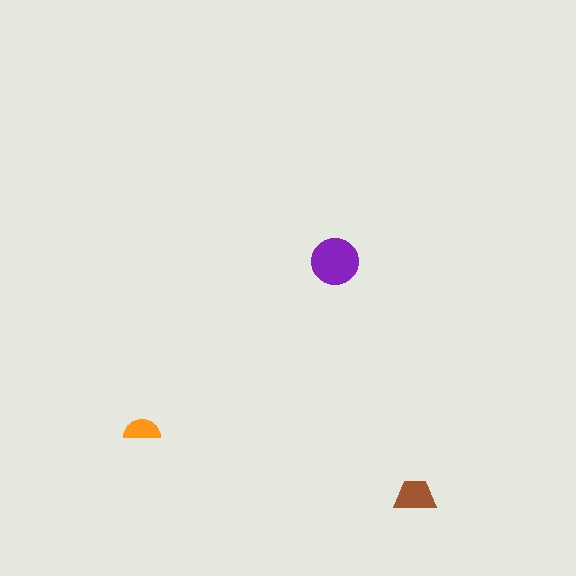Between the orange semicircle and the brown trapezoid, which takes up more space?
The brown trapezoid.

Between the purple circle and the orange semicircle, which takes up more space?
The purple circle.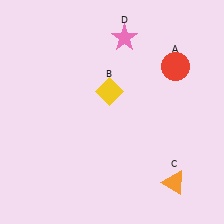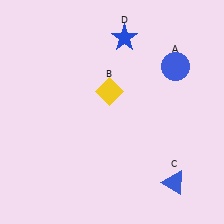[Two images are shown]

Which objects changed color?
A changed from red to blue. C changed from orange to blue. D changed from pink to blue.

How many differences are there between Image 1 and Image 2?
There are 3 differences between the two images.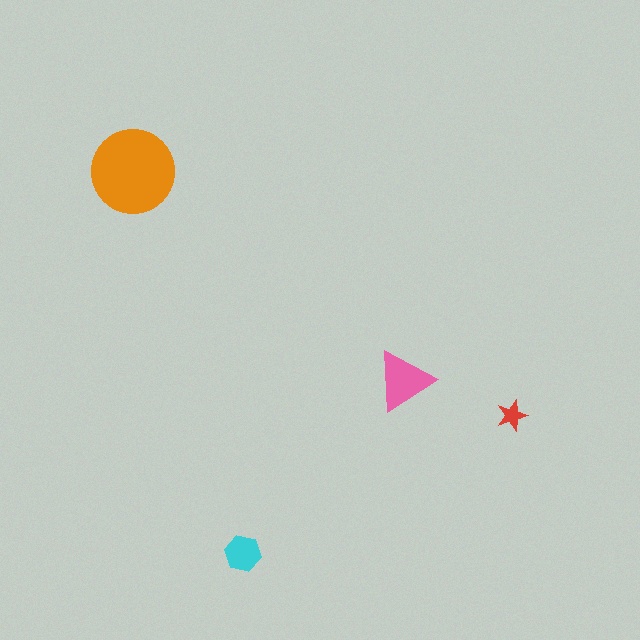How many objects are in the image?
There are 4 objects in the image.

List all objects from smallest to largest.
The red star, the cyan hexagon, the pink triangle, the orange circle.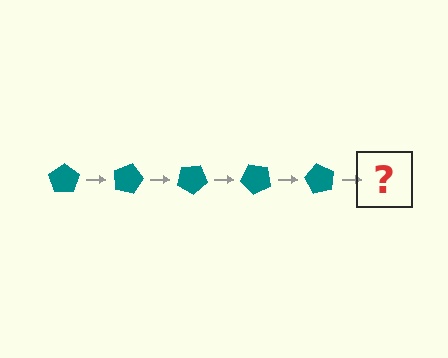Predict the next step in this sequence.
The next step is a teal pentagon rotated 75 degrees.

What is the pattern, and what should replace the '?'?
The pattern is that the pentagon rotates 15 degrees each step. The '?' should be a teal pentagon rotated 75 degrees.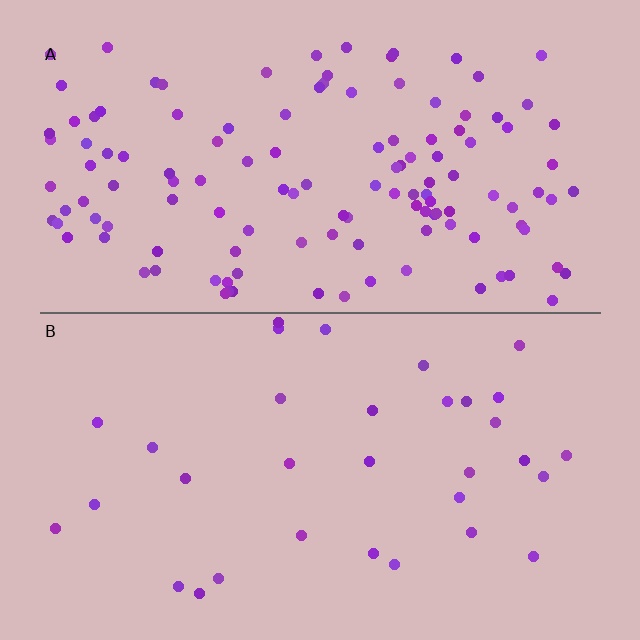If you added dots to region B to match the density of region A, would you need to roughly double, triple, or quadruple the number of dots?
Approximately quadruple.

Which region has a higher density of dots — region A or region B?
A (the top).